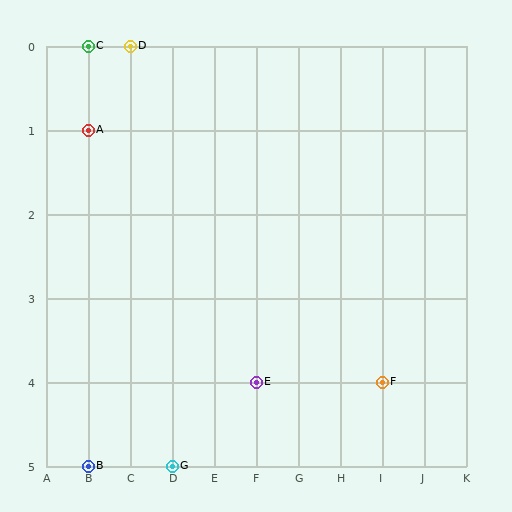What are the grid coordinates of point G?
Point G is at grid coordinates (D, 5).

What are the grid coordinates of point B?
Point B is at grid coordinates (B, 5).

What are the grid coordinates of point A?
Point A is at grid coordinates (B, 1).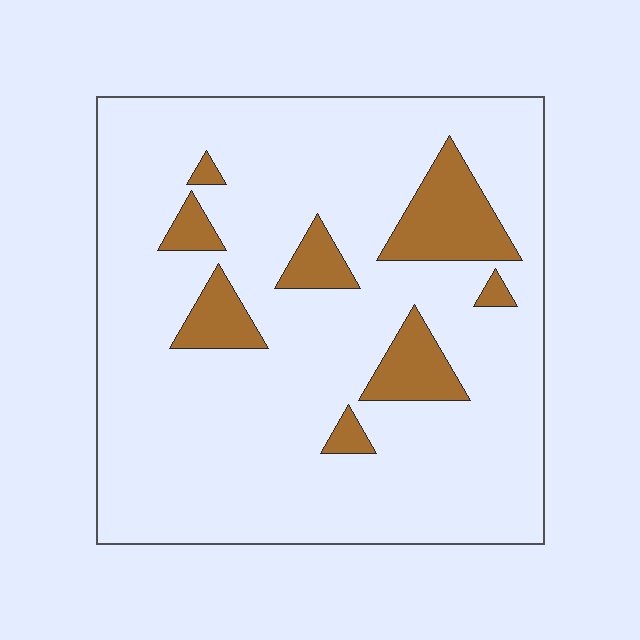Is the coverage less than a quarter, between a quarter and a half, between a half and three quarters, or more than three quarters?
Less than a quarter.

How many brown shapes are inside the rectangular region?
8.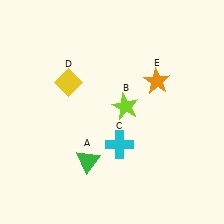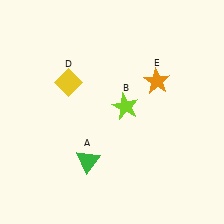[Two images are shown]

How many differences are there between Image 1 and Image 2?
There is 1 difference between the two images.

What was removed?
The cyan cross (C) was removed in Image 2.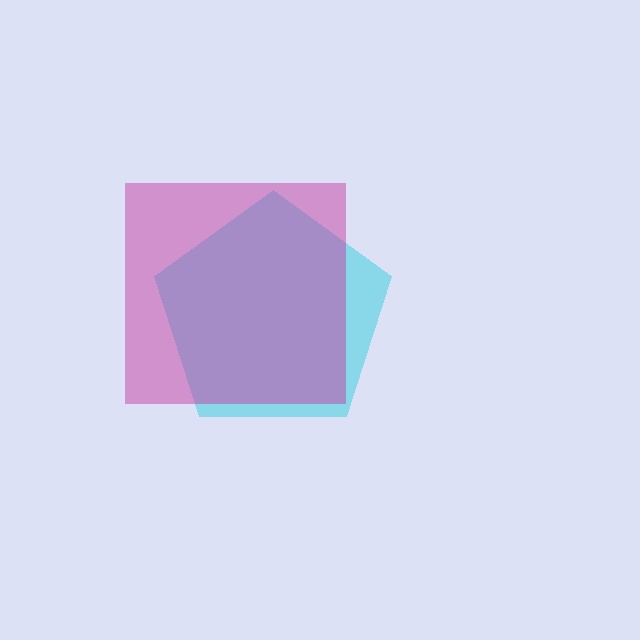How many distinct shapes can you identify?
There are 2 distinct shapes: a cyan pentagon, a magenta square.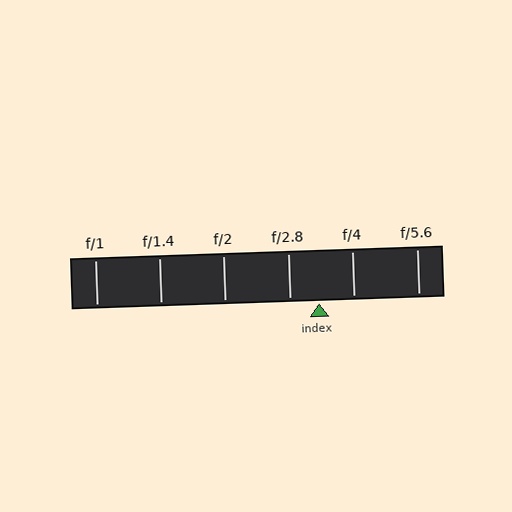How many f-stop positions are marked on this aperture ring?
There are 6 f-stop positions marked.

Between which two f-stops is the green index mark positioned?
The index mark is between f/2.8 and f/4.